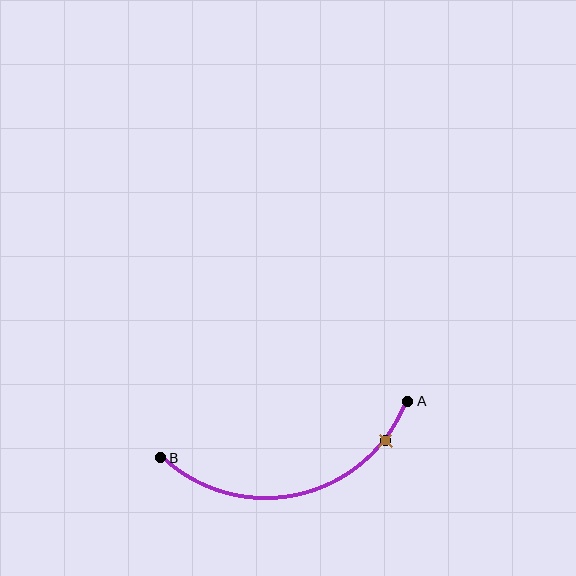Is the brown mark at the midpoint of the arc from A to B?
No. The brown mark lies on the arc but is closer to endpoint A. The arc midpoint would be at the point on the curve equidistant along the arc from both A and B.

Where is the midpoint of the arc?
The arc midpoint is the point on the curve farthest from the straight line joining A and B. It sits below that line.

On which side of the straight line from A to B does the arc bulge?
The arc bulges below the straight line connecting A and B.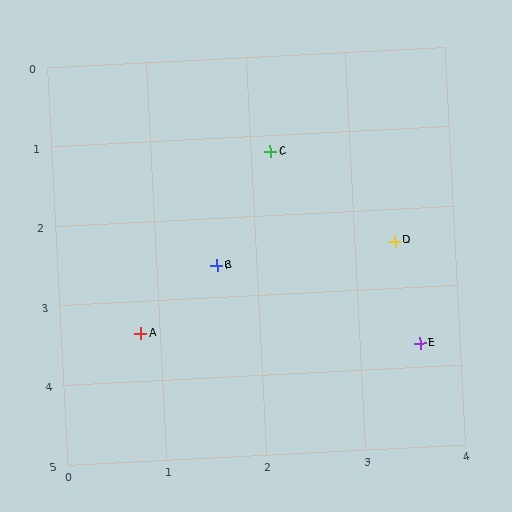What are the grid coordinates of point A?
Point A is at approximately (0.8, 3.4).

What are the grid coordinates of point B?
Point B is at approximately (1.6, 2.6).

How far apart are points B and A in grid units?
Points B and A are about 1.1 grid units apart.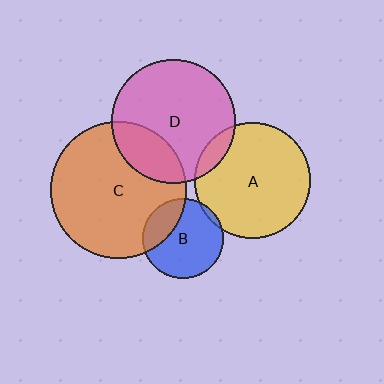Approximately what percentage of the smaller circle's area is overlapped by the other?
Approximately 25%.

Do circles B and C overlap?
Yes.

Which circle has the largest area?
Circle C (orange).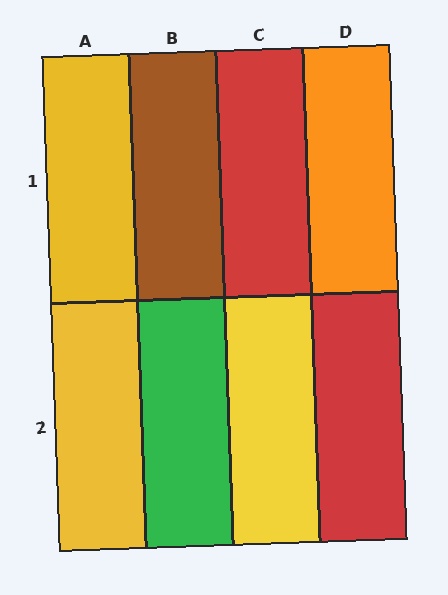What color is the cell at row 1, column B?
Brown.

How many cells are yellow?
3 cells are yellow.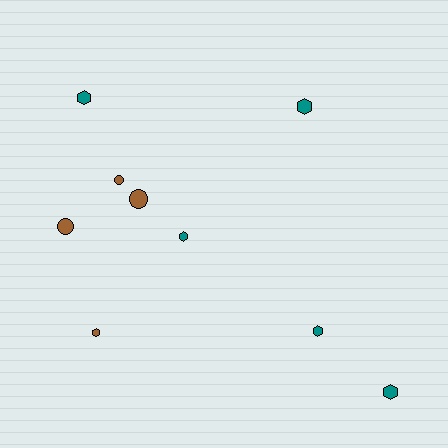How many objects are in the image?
There are 9 objects.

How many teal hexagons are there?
There are 5 teal hexagons.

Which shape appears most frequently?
Hexagon, with 6 objects.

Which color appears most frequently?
Teal, with 5 objects.